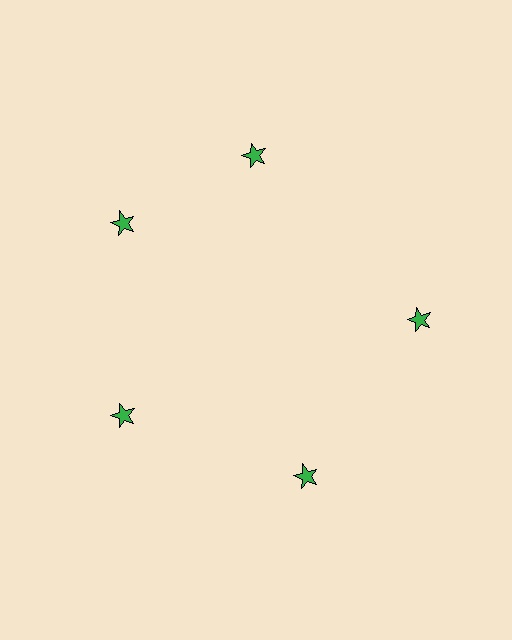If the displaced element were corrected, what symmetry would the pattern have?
It would have 5-fold rotational symmetry — the pattern would map onto itself every 72 degrees.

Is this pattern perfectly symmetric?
No. The 5 green stars are arranged in a ring, but one element near the 1 o'clock position is rotated out of alignment along the ring, breaking the 5-fold rotational symmetry.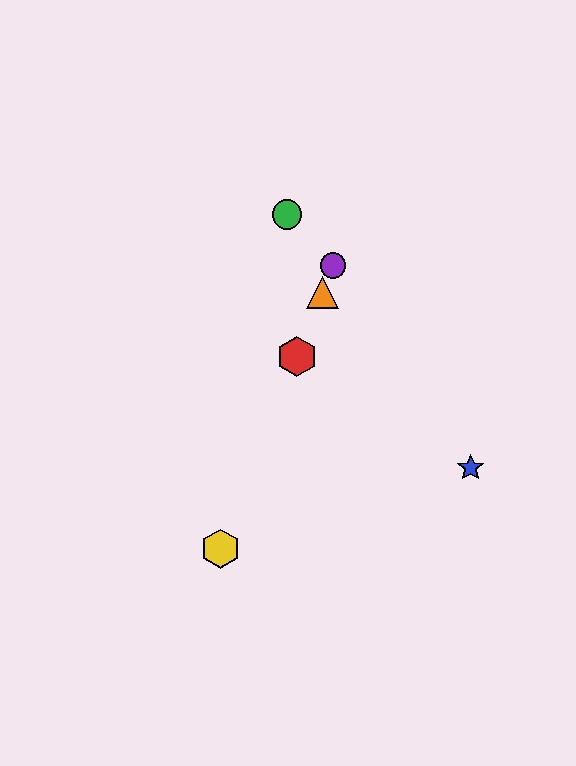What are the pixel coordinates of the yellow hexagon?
The yellow hexagon is at (221, 549).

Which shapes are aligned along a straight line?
The red hexagon, the yellow hexagon, the purple circle, the orange triangle are aligned along a straight line.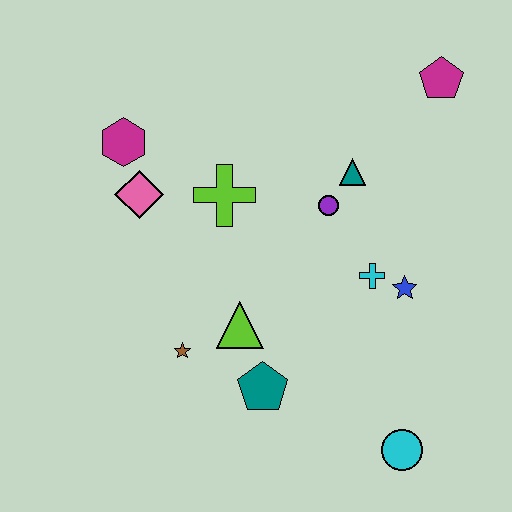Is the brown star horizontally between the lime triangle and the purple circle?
No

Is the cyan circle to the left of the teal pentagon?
No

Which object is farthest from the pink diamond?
The cyan circle is farthest from the pink diamond.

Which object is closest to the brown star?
The lime triangle is closest to the brown star.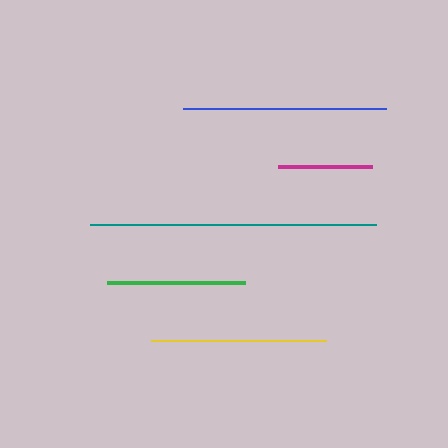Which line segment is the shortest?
The magenta line is the shortest at approximately 94 pixels.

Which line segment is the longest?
The teal line is the longest at approximately 286 pixels.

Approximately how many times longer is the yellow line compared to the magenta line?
The yellow line is approximately 1.9 times the length of the magenta line.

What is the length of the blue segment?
The blue segment is approximately 203 pixels long.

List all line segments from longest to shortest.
From longest to shortest: teal, blue, yellow, green, magenta.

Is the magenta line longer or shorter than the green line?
The green line is longer than the magenta line.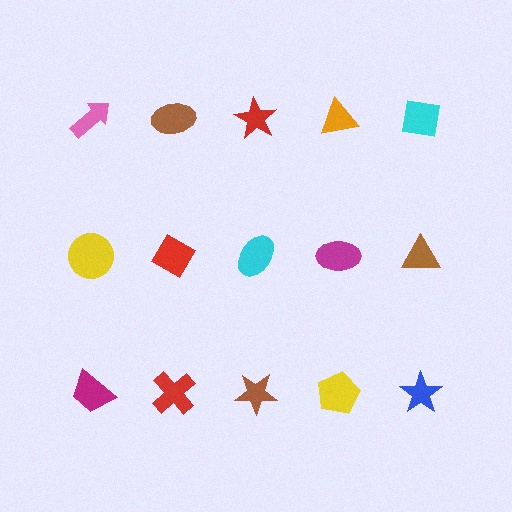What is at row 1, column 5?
A cyan square.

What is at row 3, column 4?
A yellow pentagon.